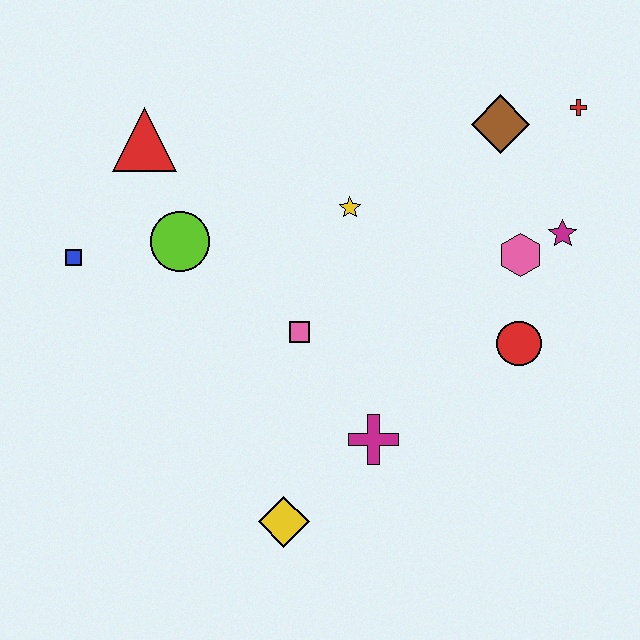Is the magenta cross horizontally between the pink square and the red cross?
Yes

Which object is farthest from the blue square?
The red cross is farthest from the blue square.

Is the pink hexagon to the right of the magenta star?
No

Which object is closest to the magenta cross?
The yellow diamond is closest to the magenta cross.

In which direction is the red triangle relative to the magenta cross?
The red triangle is above the magenta cross.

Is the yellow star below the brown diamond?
Yes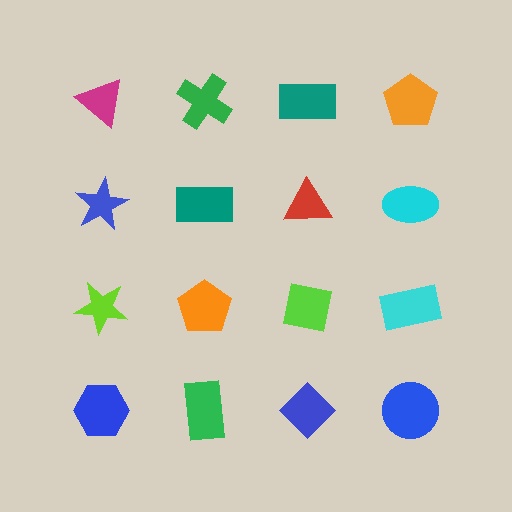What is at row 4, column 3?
A blue diamond.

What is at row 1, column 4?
An orange pentagon.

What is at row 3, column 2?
An orange pentagon.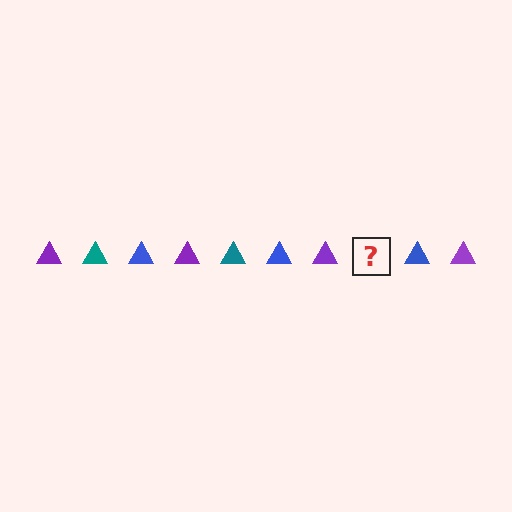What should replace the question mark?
The question mark should be replaced with a teal triangle.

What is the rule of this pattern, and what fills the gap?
The rule is that the pattern cycles through purple, teal, blue triangles. The gap should be filled with a teal triangle.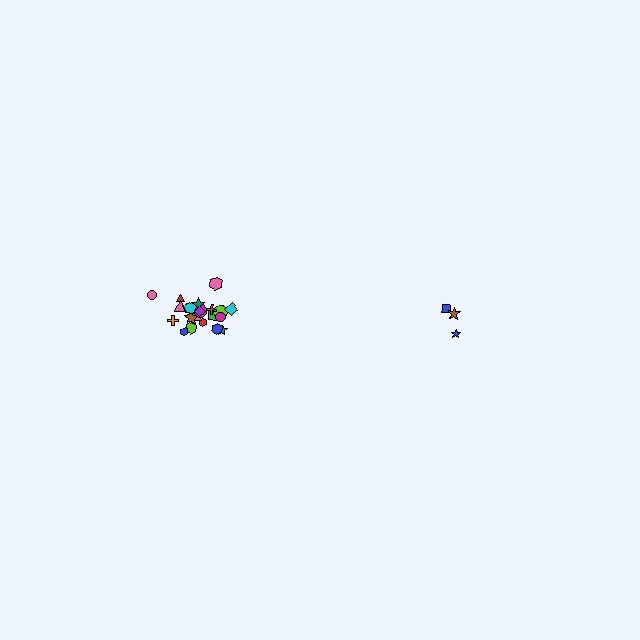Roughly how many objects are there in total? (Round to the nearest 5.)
Roughly 25 objects in total.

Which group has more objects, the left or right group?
The left group.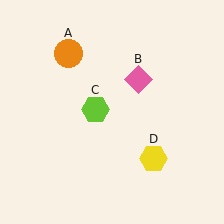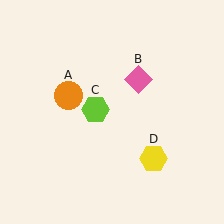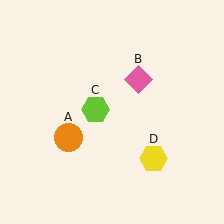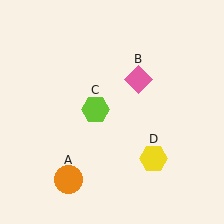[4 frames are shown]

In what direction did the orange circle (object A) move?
The orange circle (object A) moved down.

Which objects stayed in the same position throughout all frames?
Pink diamond (object B) and lime hexagon (object C) and yellow hexagon (object D) remained stationary.